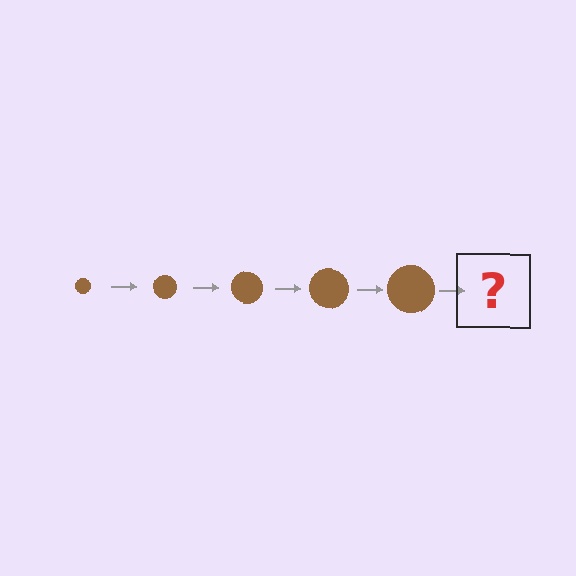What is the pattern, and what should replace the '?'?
The pattern is that the circle gets progressively larger each step. The '?' should be a brown circle, larger than the previous one.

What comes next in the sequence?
The next element should be a brown circle, larger than the previous one.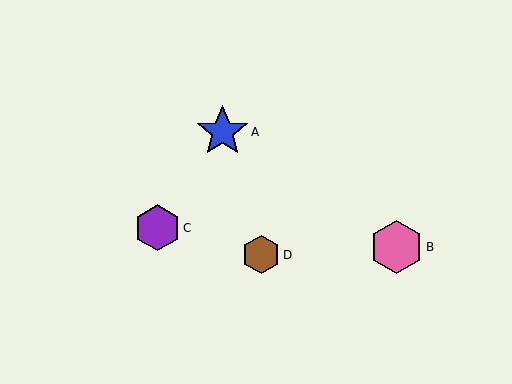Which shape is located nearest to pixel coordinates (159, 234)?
The purple hexagon (labeled C) at (157, 228) is nearest to that location.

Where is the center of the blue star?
The center of the blue star is at (222, 132).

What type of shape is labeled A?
Shape A is a blue star.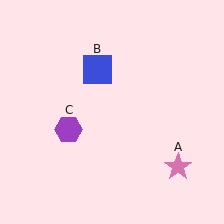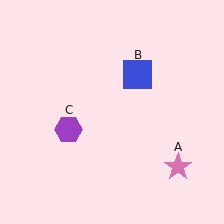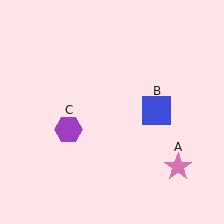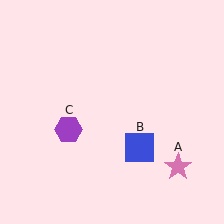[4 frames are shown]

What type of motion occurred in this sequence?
The blue square (object B) rotated clockwise around the center of the scene.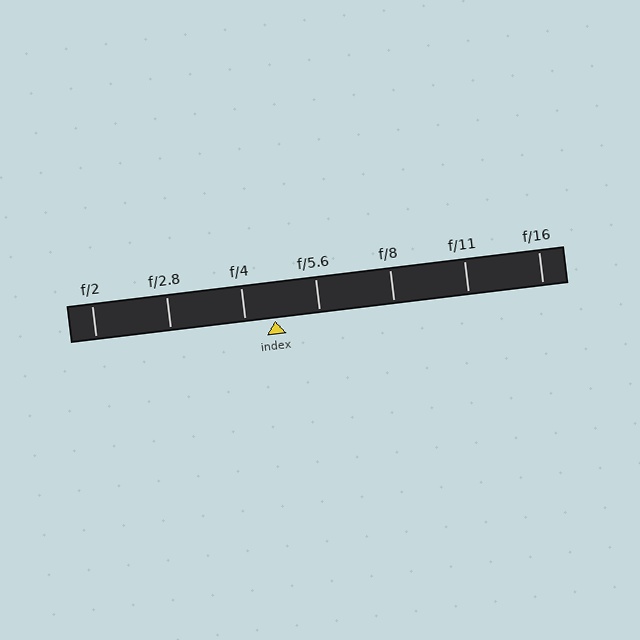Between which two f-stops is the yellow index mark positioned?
The index mark is between f/4 and f/5.6.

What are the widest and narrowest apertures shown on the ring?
The widest aperture shown is f/2 and the narrowest is f/16.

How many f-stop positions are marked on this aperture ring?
There are 7 f-stop positions marked.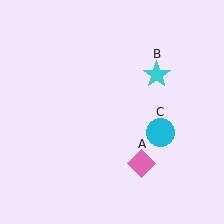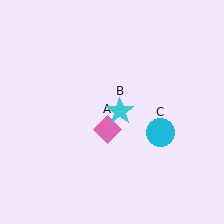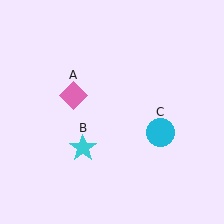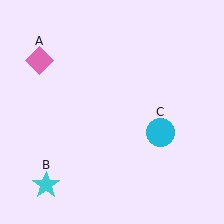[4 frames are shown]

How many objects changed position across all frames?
2 objects changed position: pink diamond (object A), cyan star (object B).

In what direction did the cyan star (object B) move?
The cyan star (object B) moved down and to the left.